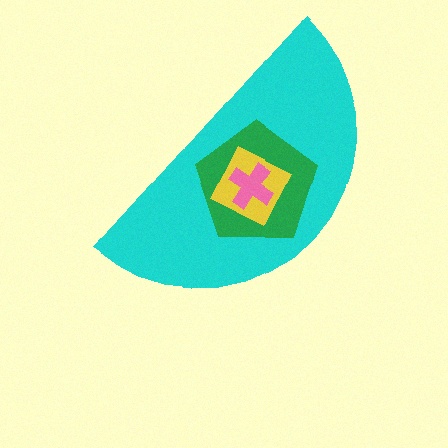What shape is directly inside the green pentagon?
The yellow square.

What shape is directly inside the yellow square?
The pink cross.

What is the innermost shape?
The pink cross.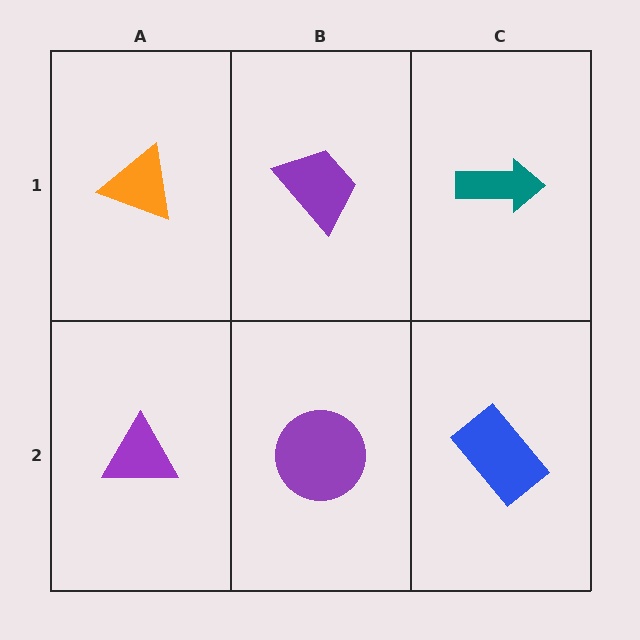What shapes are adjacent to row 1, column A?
A purple triangle (row 2, column A), a purple trapezoid (row 1, column B).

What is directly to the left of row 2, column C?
A purple circle.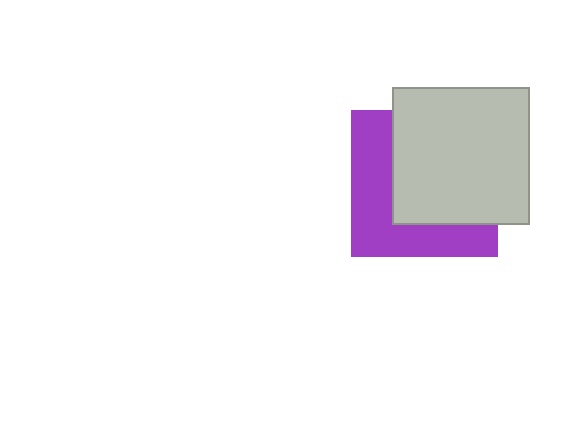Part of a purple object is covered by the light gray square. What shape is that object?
It is a square.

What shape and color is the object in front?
The object in front is a light gray square.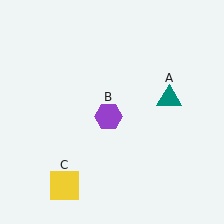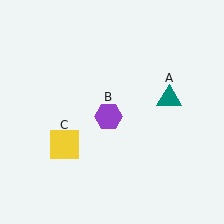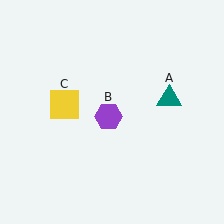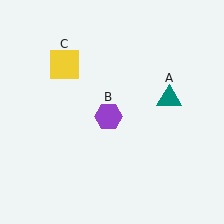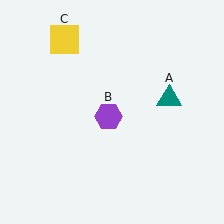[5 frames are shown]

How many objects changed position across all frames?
1 object changed position: yellow square (object C).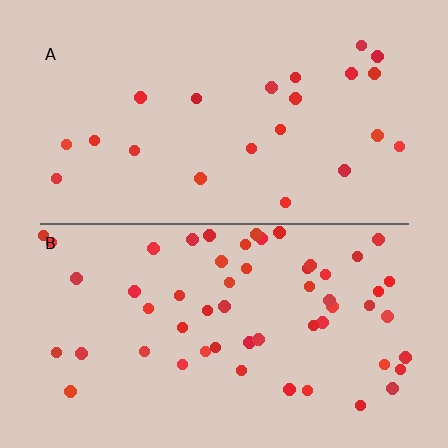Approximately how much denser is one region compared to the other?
Approximately 2.5× — region B over region A.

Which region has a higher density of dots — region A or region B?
B (the bottom).